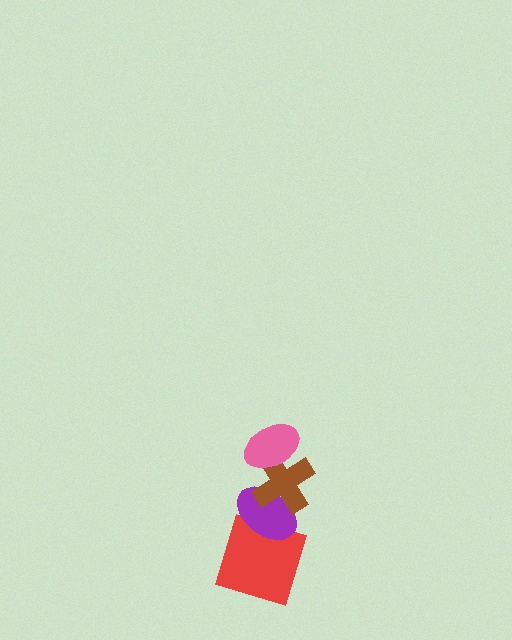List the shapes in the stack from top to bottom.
From top to bottom: the pink ellipse, the brown cross, the purple ellipse, the red square.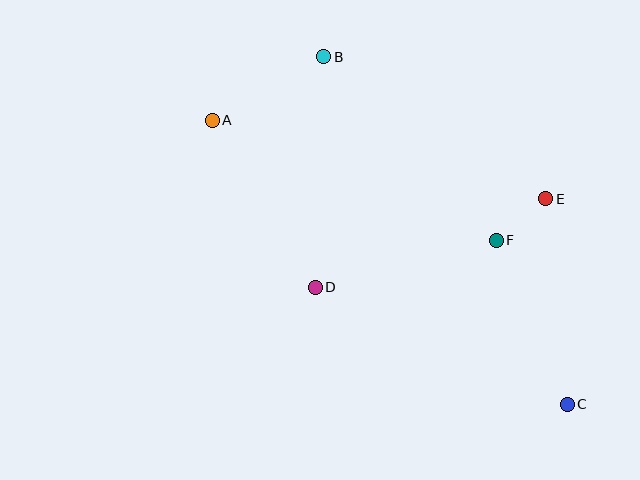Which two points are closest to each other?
Points E and F are closest to each other.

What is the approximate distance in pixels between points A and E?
The distance between A and E is approximately 343 pixels.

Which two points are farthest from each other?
Points A and C are farthest from each other.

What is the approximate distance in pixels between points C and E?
The distance between C and E is approximately 207 pixels.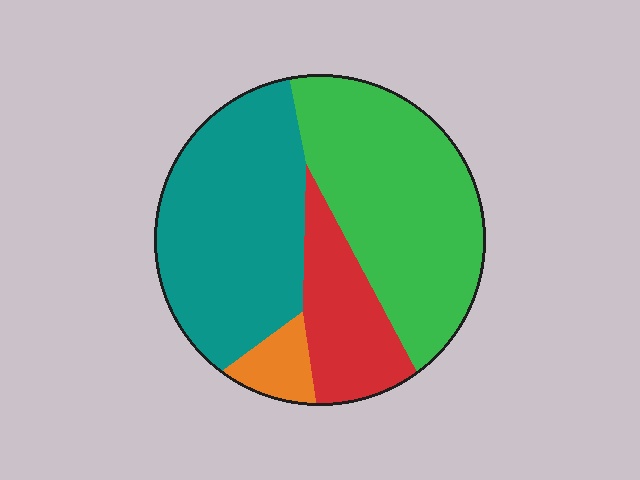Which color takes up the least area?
Orange, at roughly 5%.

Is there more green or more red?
Green.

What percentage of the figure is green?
Green takes up about two fifths (2/5) of the figure.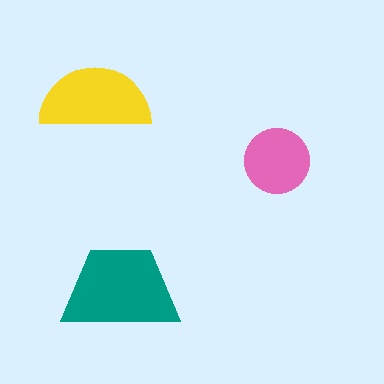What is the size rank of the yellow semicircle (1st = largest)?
2nd.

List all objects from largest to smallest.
The teal trapezoid, the yellow semicircle, the pink circle.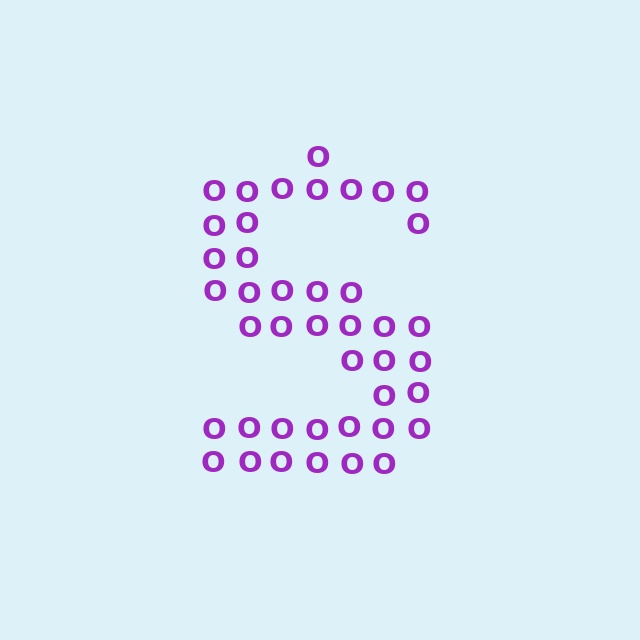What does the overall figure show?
The overall figure shows the letter S.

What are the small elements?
The small elements are letter O's.